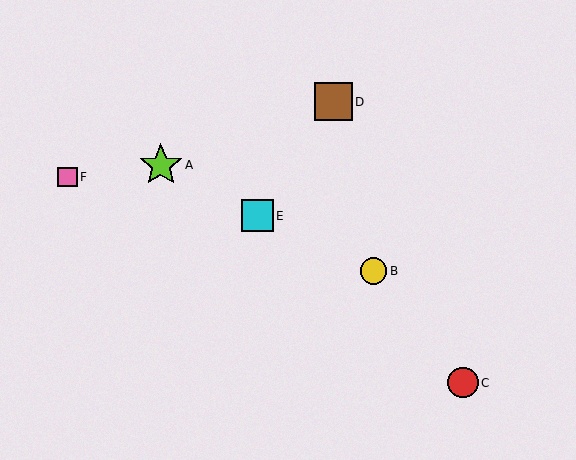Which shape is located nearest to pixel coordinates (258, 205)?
The cyan square (labeled E) at (257, 216) is nearest to that location.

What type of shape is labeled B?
Shape B is a yellow circle.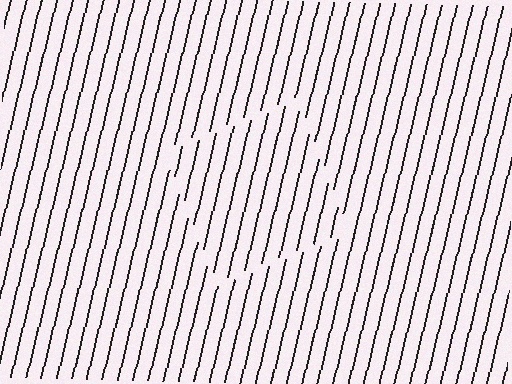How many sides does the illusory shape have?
4 sides — the line-ends trace a square.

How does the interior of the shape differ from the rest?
The interior of the shape contains the same grating, shifted by half a period — the contour is defined by the phase discontinuity where line-ends from the inner and outer gratings abut.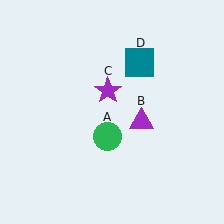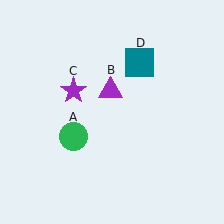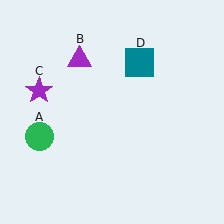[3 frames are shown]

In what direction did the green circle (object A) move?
The green circle (object A) moved left.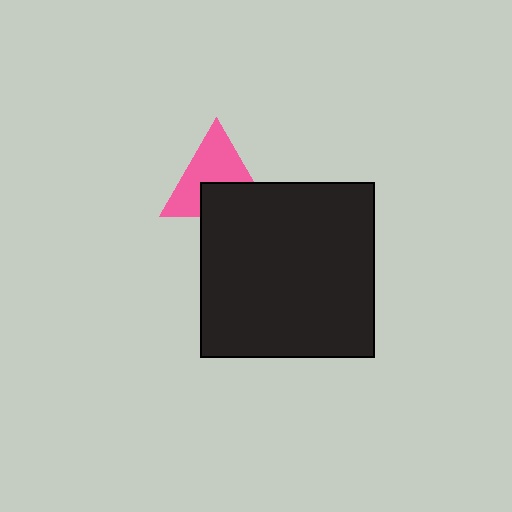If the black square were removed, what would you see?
You would see the complete pink triangle.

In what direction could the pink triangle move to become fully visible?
The pink triangle could move up. That would shift it out from behind the black square entirely.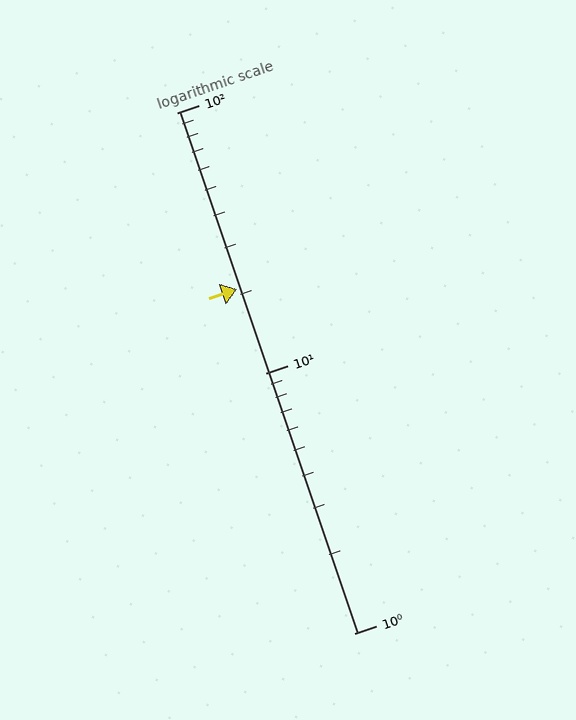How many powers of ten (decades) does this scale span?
The scale spans 2 decades, from 1 to 100.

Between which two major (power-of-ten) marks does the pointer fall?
The pointer is between 10 and 100.